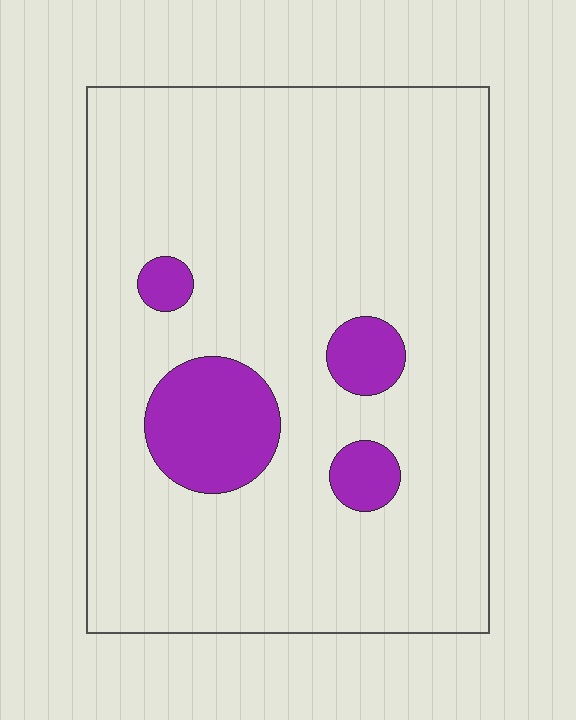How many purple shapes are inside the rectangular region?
4.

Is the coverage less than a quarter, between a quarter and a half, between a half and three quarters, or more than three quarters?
Less than a quarter.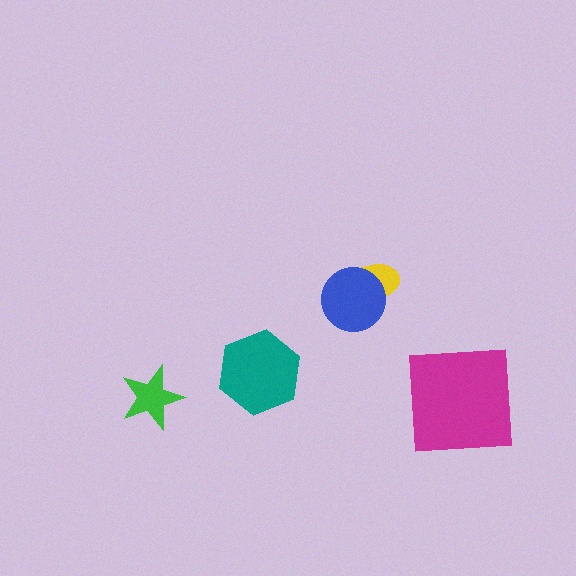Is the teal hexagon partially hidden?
No, no other shape covers it.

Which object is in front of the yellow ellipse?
The blue circle is in front of the yellow ellipse.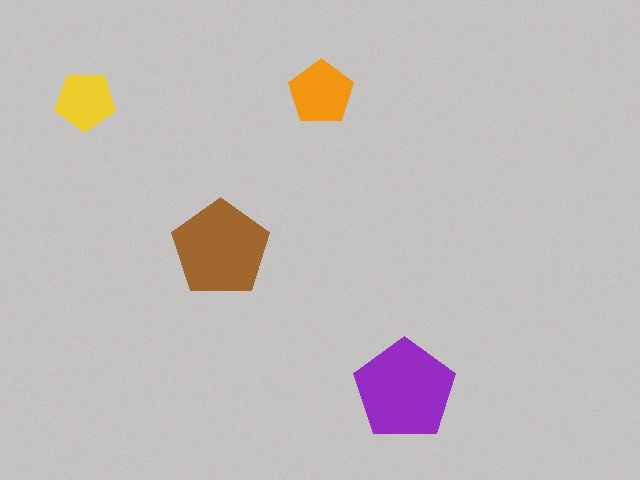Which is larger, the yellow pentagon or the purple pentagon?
The purple one.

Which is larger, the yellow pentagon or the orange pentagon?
The orange one.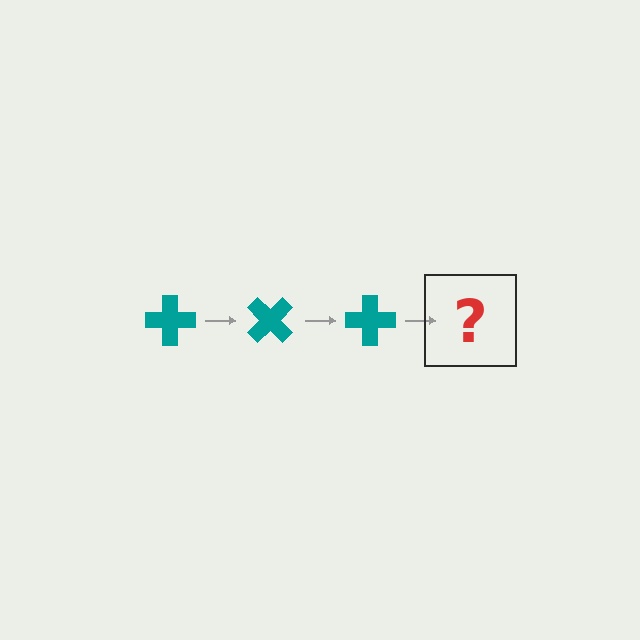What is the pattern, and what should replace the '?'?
The pattern is that the cross rotates 45 degrees each step. The '?' should be a teal cross rotated 135 degrees.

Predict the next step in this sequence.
The next step is a teal cross rotated 135 degrees.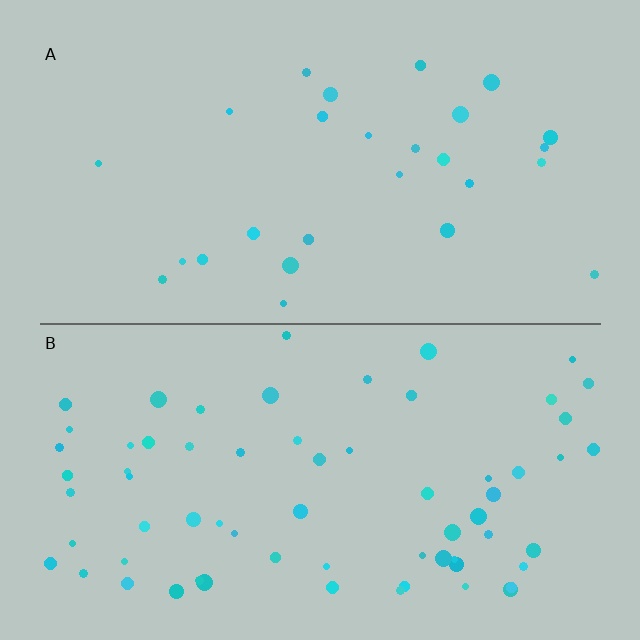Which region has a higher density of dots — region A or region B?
B (the bottom).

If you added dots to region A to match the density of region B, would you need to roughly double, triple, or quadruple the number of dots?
Approximately triple.